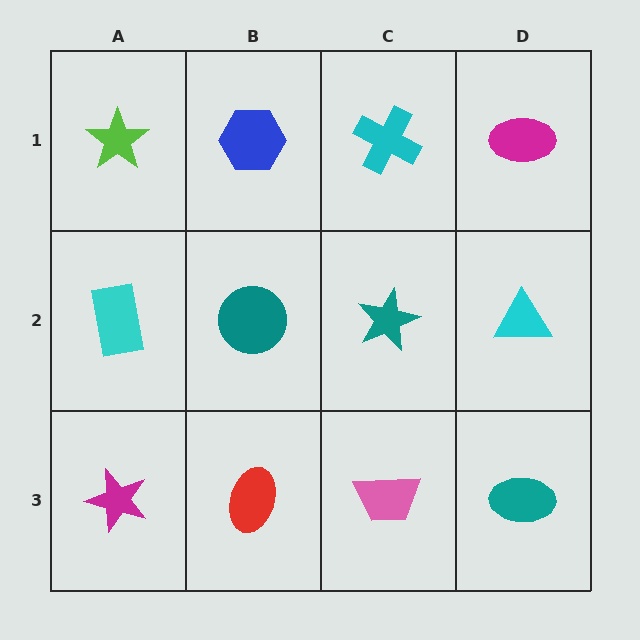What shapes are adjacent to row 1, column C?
A teal star (row 2, column C), a blue hexagon (row 1, column B), a magenta ellipse (row 1, column D).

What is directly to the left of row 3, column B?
A magenta star.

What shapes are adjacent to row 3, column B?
A teal circle (row 2, column B), a magenta star (row 3, column A), a pink trapezoid (row 3, column C).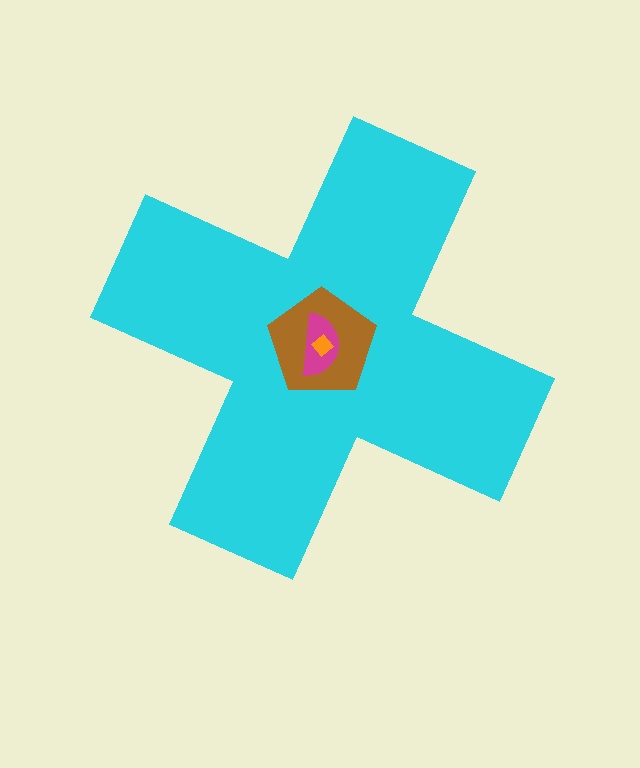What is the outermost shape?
The cyan cross.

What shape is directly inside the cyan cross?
The brown pentagon.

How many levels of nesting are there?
4.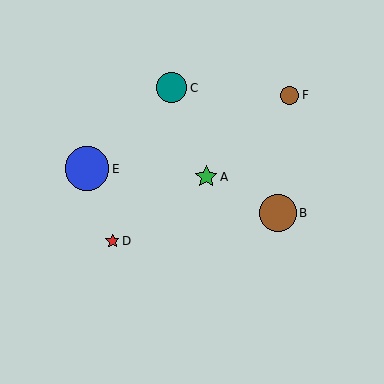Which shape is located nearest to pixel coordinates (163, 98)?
The teal circle (labeled C) at (172, 88) is nearest to that location.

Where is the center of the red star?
The center of the red star is at (112, 241).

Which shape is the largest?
The blue circle (labeled E) is the largest.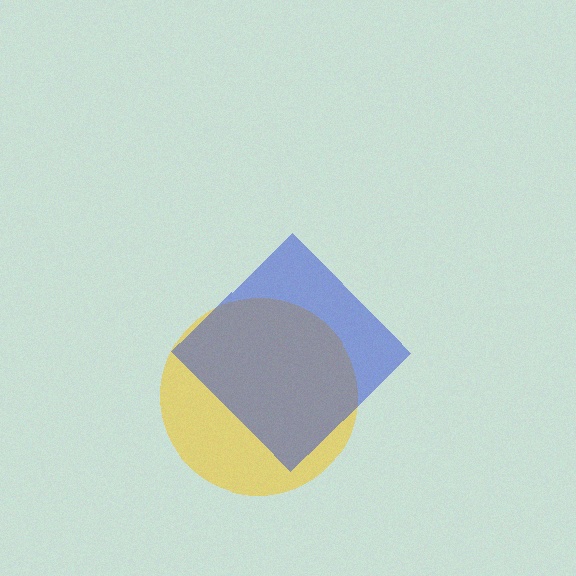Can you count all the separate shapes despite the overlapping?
Yes, there are 2 separate shapes.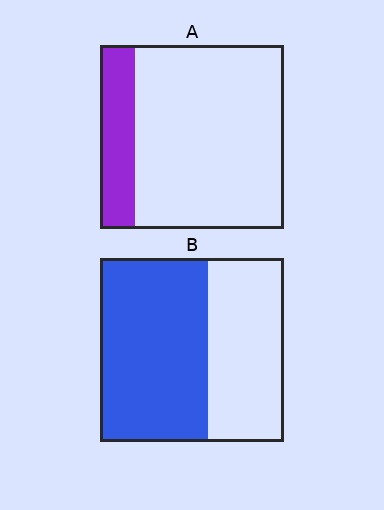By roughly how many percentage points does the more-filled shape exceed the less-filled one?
By roughly 40 percentage points (B over A).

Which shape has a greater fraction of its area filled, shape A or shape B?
Shape B.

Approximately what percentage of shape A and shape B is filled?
A is approximately 20% and B is approximately 60%.